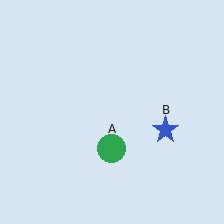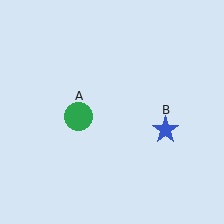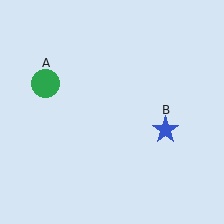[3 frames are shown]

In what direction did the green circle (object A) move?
The green circle (object A) moved up and to the left.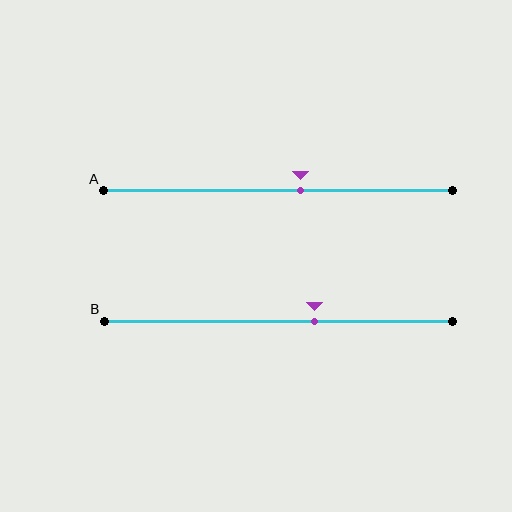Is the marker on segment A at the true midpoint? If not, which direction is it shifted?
No, the marker on segment A is shifted to the right by about 6% of the segment length.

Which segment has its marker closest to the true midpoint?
Segment A has its marker closest to the true midpoint.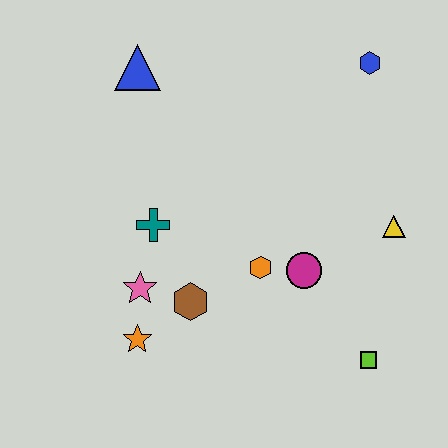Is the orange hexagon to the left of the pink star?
No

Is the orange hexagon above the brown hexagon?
Yes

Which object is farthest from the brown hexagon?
The blue hexagon is farthest from the brown hexagon.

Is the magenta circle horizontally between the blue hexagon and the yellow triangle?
No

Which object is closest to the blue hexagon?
The yellow triangle is closest to the blue hexagon.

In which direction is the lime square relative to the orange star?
The lime square is to the right of the orange star.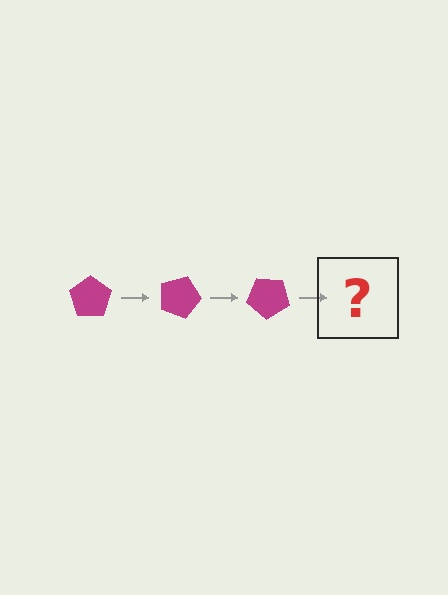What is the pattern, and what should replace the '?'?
The pattern is that the pentagon rotates 20 degrees each step. The '?' should be a magenta pentagon rotated 60 degrees.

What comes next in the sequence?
The next element should be a magenta pentagon rotated 60 degrees.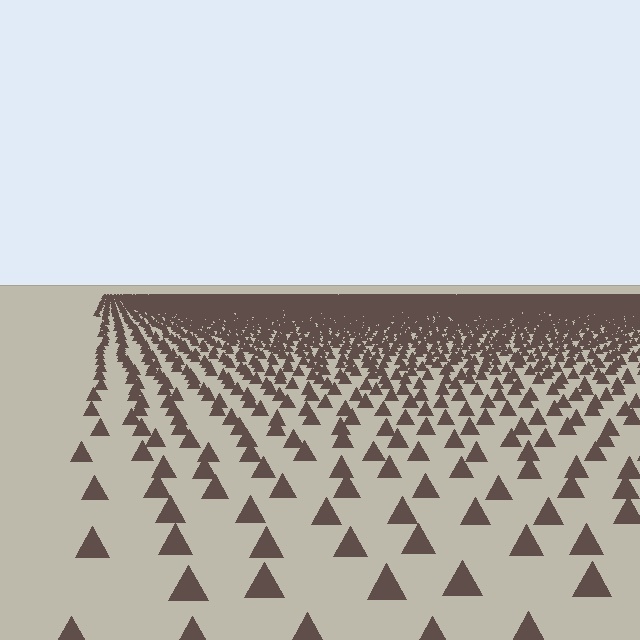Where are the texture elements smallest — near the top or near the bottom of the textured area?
Near the top.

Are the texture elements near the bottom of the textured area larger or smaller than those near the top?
Larger. Near the bottom, elements are closer to the viewer and appear at a bigger on-screen size.